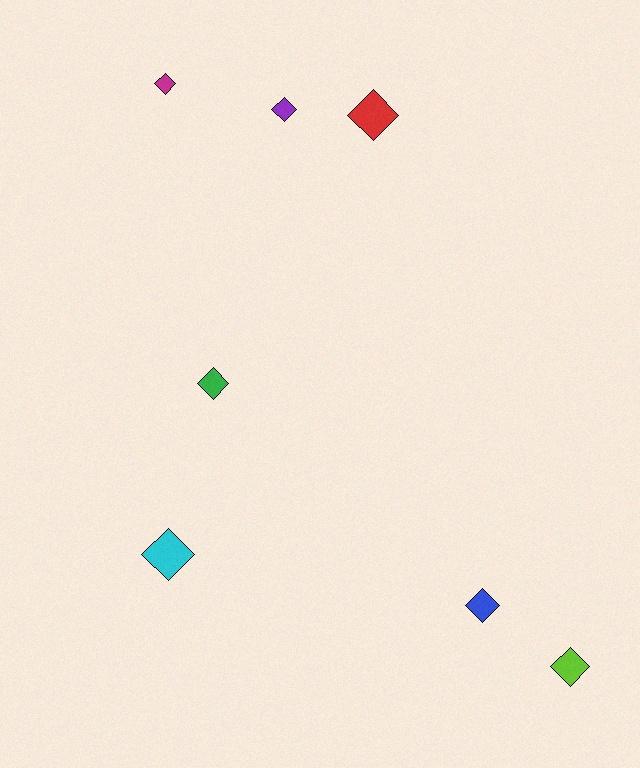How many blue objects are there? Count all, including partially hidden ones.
There is 1 blue object.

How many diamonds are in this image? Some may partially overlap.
There are 7 diamonds.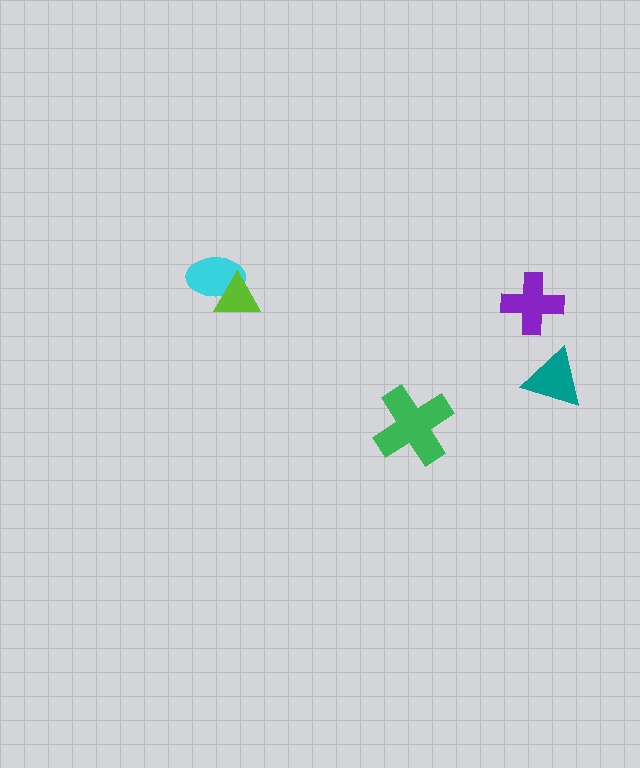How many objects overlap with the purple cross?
0 objects overlap with the purple cross.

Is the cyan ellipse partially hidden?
Yes, it is partially covered by another shape.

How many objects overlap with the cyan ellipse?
1 object overlaps with the cyan ellipse.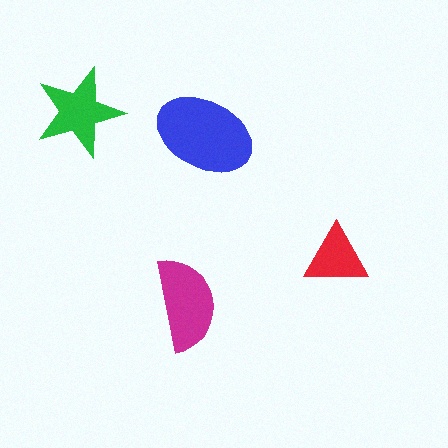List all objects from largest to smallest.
The blue ellipse, the magenta semicircle, the green star, the red triangle.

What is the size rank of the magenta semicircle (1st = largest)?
2nd.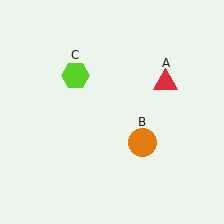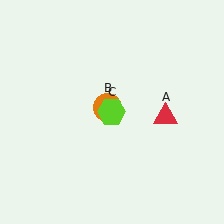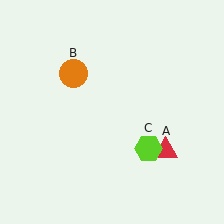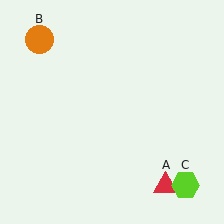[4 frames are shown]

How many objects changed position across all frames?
3 objects changed position: red triangle (object A), orange circle (object B), lime hexagon (object C).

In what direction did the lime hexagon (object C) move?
The lime hexagon (object C) moved down and to the right.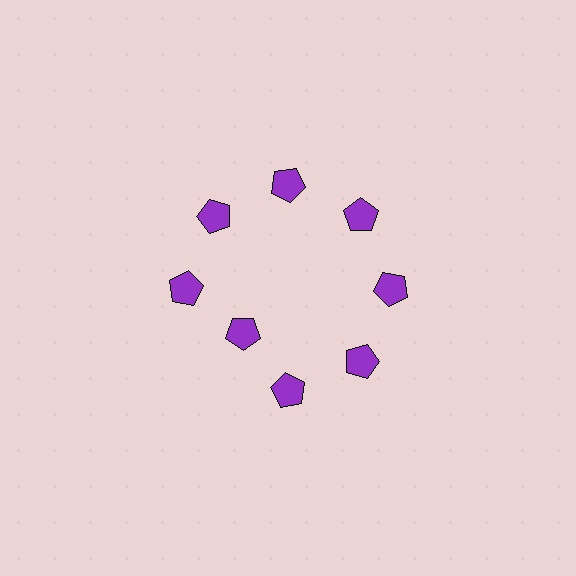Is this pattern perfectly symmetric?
No. The 8 purple pentagons are arranged in a ring, but one element near the 8 o'clock position is pulled inward toward the center, breaking the 8-fold rotational symmetry.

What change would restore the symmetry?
The symmetry would be restored by moving it outward, back onto the ring so that all 8 pentagons sit at equal angles and equal distance from the center.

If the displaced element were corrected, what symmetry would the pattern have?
It would have 8-fold rotational symmetry — the pattern would map onto itself every 45 degrees.